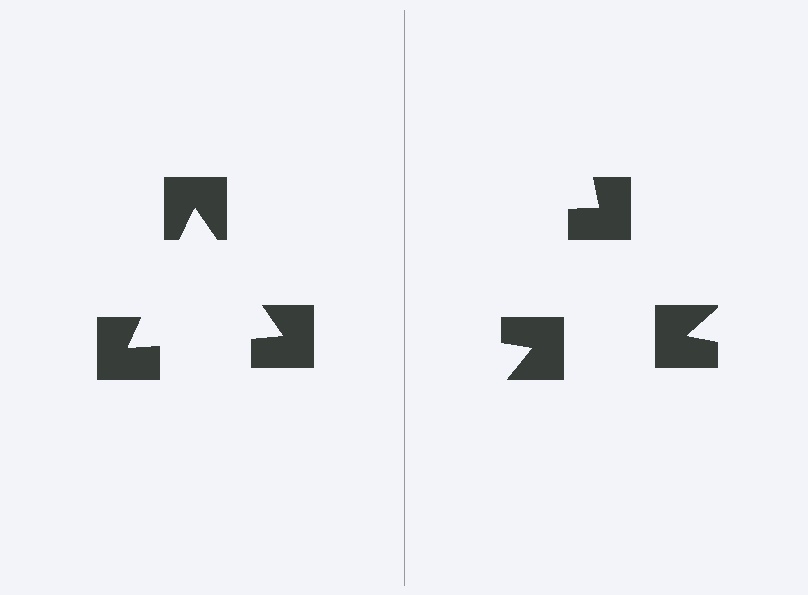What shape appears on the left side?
An illusory triangle.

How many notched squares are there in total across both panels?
6 — 3 on each side.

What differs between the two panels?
The notched squares are positioned identically on both sides; only the wedge orientations differ. On the left they align to a triangle; on the right they are misaligned.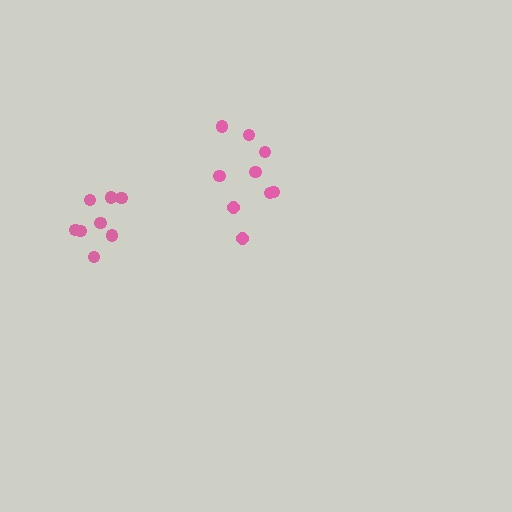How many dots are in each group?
Group 1: 8 dots, Group 2: 9 dots (17 total).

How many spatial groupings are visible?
There are 2 spatial groupings.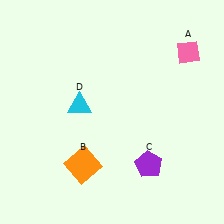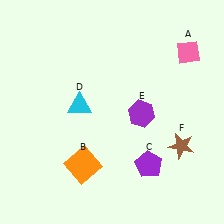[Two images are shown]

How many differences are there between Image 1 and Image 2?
There are 2 differences between the two images.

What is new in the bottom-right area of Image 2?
A purple hexagon (E) was added in the bottom-right area of Image 2.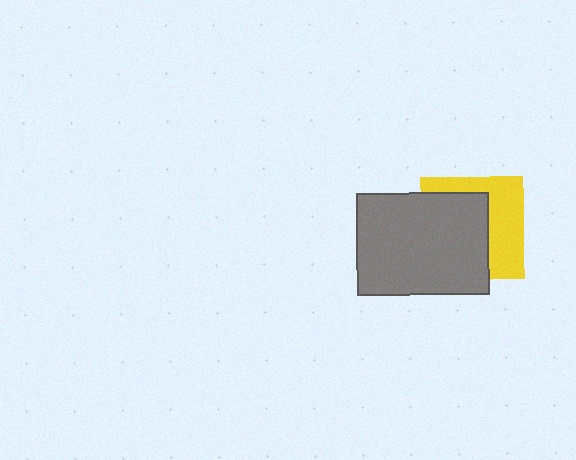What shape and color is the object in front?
The object in front is a gray rectangle.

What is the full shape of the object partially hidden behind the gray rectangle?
The partially hidden object is a yellow square.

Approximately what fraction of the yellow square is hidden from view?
Roughly 58% of the yellow square is hidden behind the gray rectangle.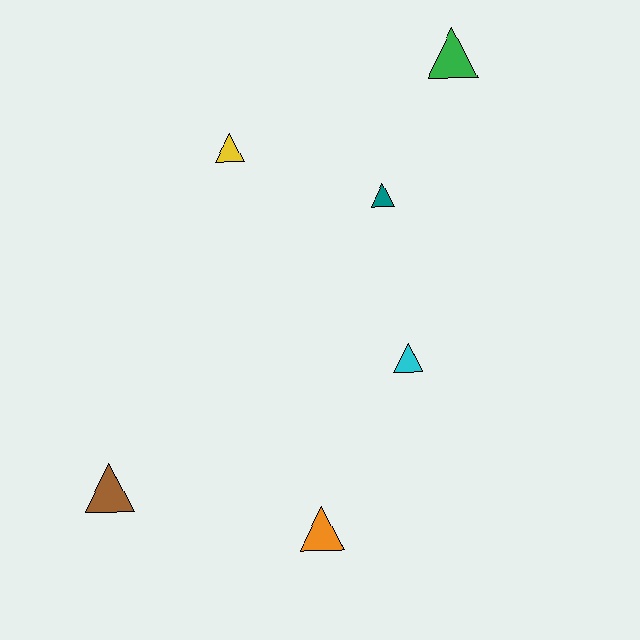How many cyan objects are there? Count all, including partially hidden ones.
There is 1 cyan object.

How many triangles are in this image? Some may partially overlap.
There are 6 triangles.